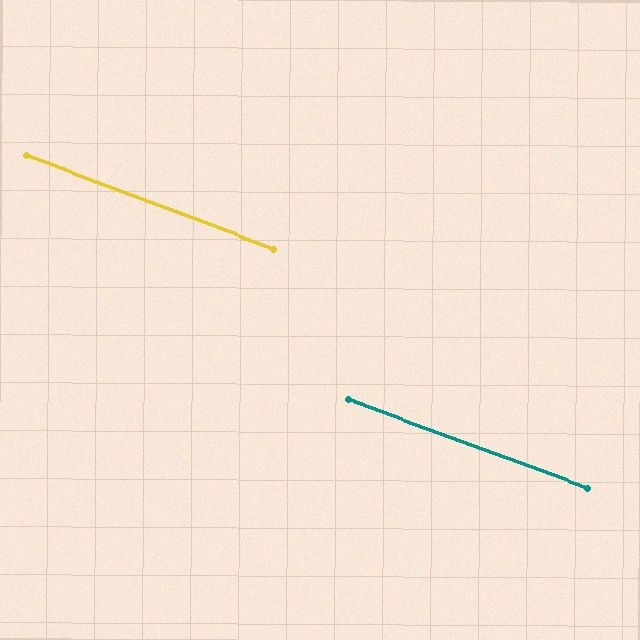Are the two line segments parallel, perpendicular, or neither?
Parallel — their directions differ by only 0.3°.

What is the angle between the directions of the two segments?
Approximately 0 degrees.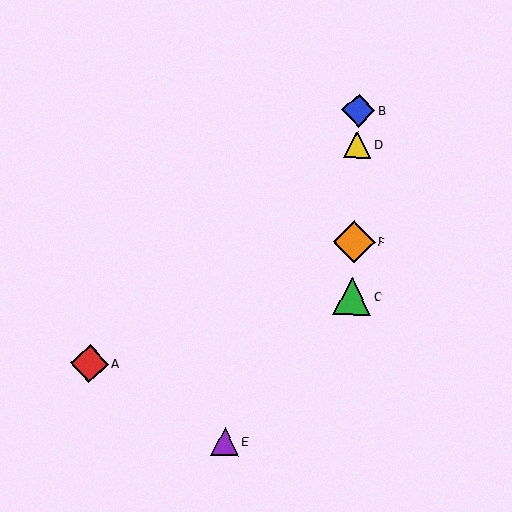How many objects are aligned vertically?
4 objects (B, C, D, F) are aligned vertically.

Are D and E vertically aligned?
No, D is at x≈357 and E is at x≈225.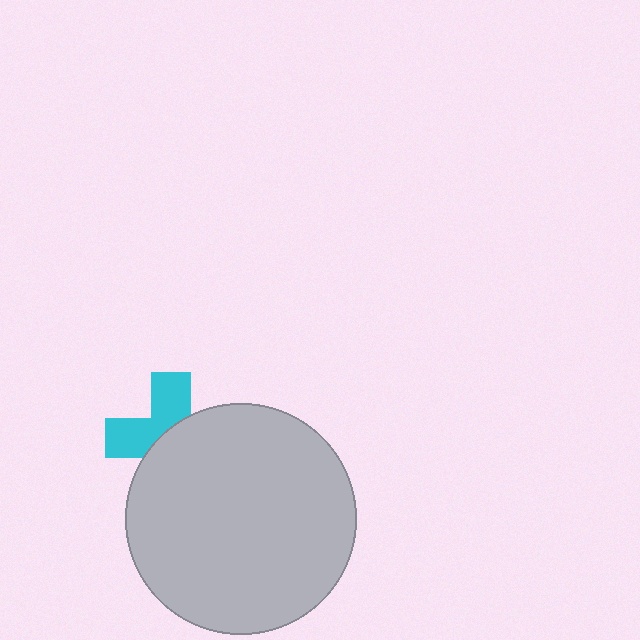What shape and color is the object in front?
The object in front is a light gray circle.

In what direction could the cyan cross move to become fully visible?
The cyan cross could move toward the upper-left. That would shift it out from behind the light gray circle entirely.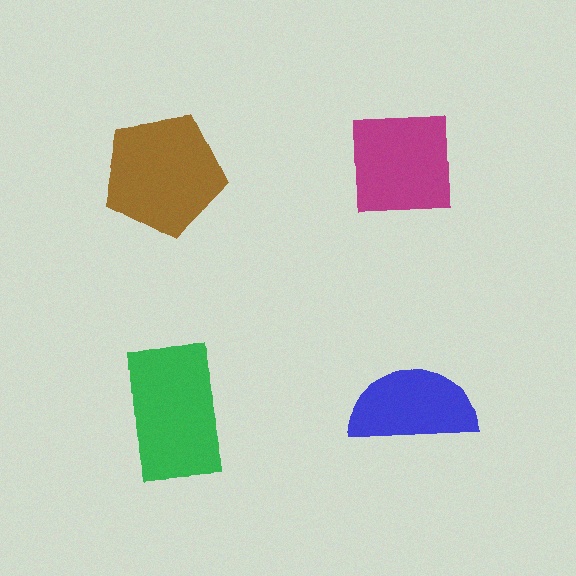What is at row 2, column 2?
A blue semicircle.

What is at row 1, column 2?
A magenta square.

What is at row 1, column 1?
A brown pentagon.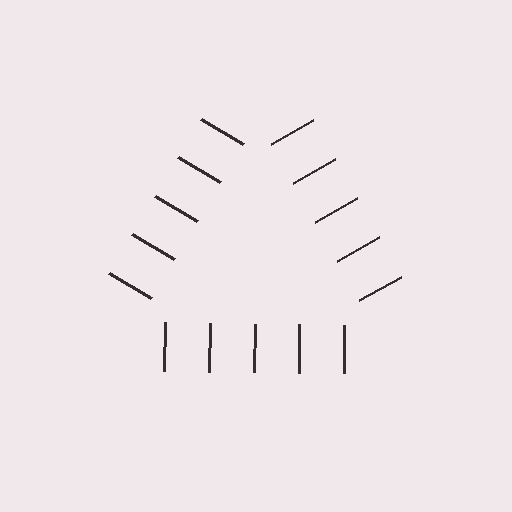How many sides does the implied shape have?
3 sides — the line-ends trace a triangle.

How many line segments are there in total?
15 — 5 along each of the 3 edges.